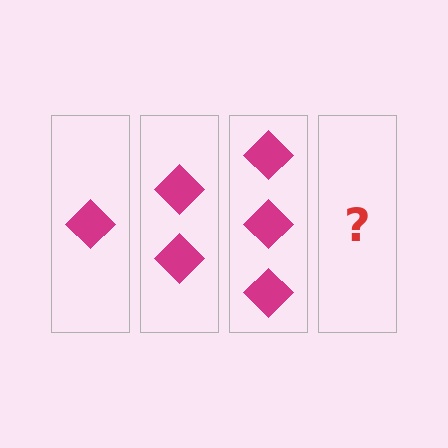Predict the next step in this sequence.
The next step is 4 diamonds.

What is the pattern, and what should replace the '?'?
The pattern is that each step adds one more diamond. The '?' should be 4 diamonds.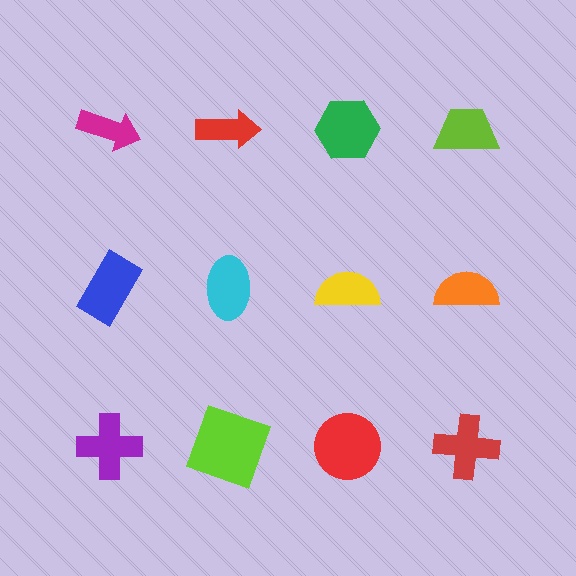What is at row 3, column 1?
A purple cross.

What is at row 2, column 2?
A cyan ellipse.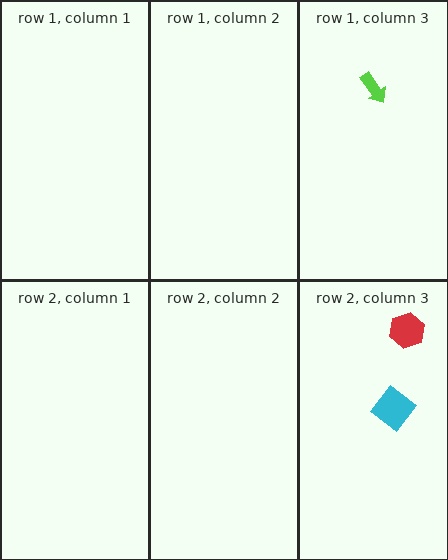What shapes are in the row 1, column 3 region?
The lime arrow.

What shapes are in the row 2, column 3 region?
The red hexagon, the cyan diamond.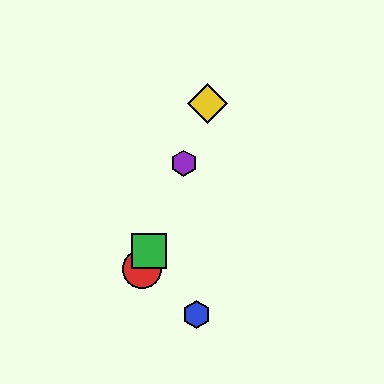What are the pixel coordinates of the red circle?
The red circle is at (142, 269).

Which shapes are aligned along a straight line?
The red circle, the green square, the yellow diamond, the purple hexagon are aligned along a straight line.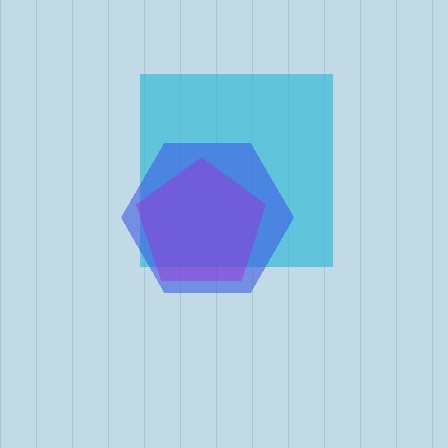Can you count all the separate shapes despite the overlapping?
Yes, there are 3 separate shapes.